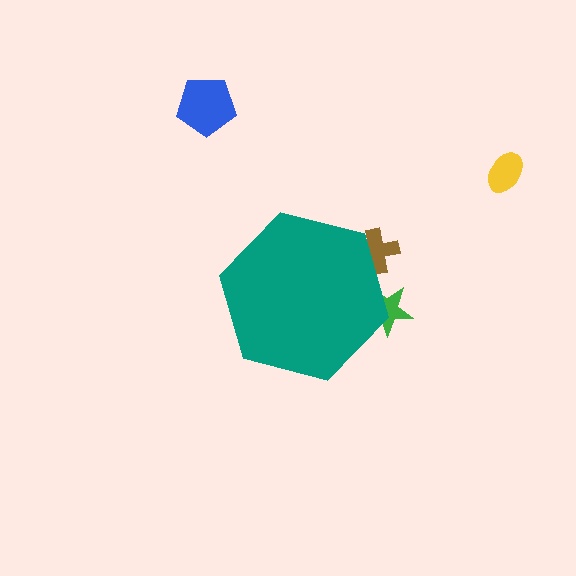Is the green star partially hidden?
Yes, the green star is partially hidden behind the teal hexagon.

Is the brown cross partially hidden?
Yes, the brown cross is partially hidden behind the teal hexagon.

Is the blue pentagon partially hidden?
No, the blue pentagon is fully visible.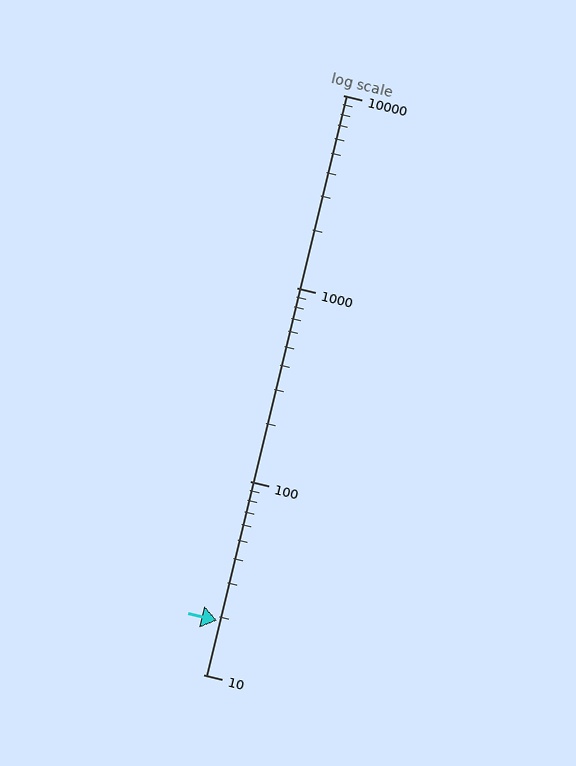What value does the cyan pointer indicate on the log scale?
The pointer indicates approximately 19.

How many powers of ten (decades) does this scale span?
The scale spans 3 decades, from 10 to 10000.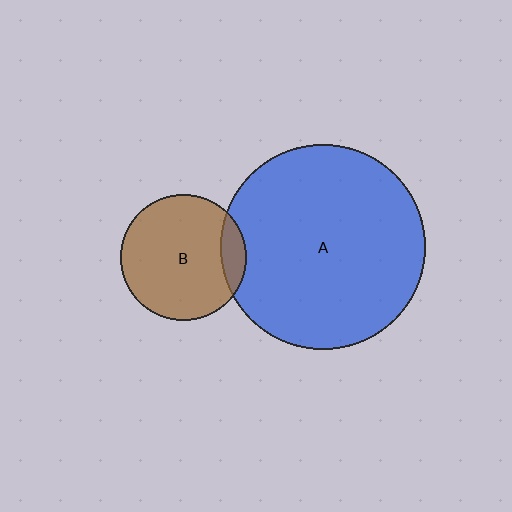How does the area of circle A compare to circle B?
Approximately 2.7 times.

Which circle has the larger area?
Circle A (blue).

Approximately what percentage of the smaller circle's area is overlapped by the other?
Approximately 10%.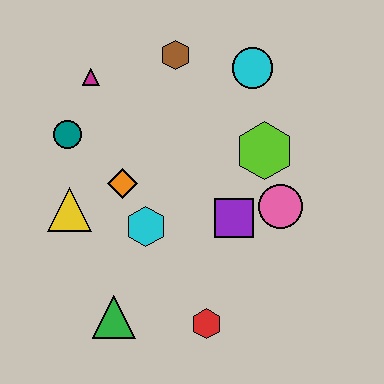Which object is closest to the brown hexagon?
The cyan circle is closest to the brown hexagon.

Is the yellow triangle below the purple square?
No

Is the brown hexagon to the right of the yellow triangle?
Yes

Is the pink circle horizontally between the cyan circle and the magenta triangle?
No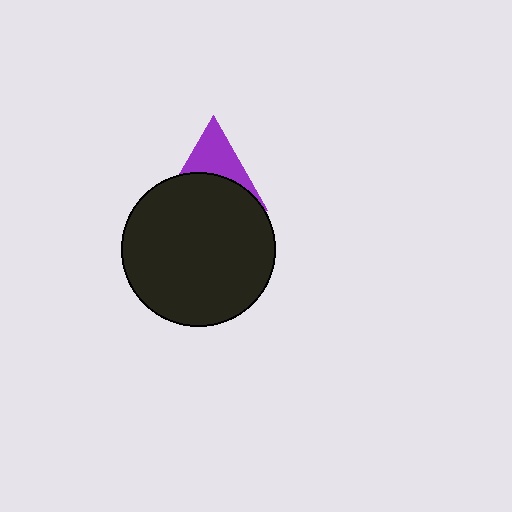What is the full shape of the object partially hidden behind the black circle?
The partially hidden object is a purple triangle.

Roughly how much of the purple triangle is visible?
A small part of it is visible (roughly 43%).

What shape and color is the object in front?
The object in front is a black circle.